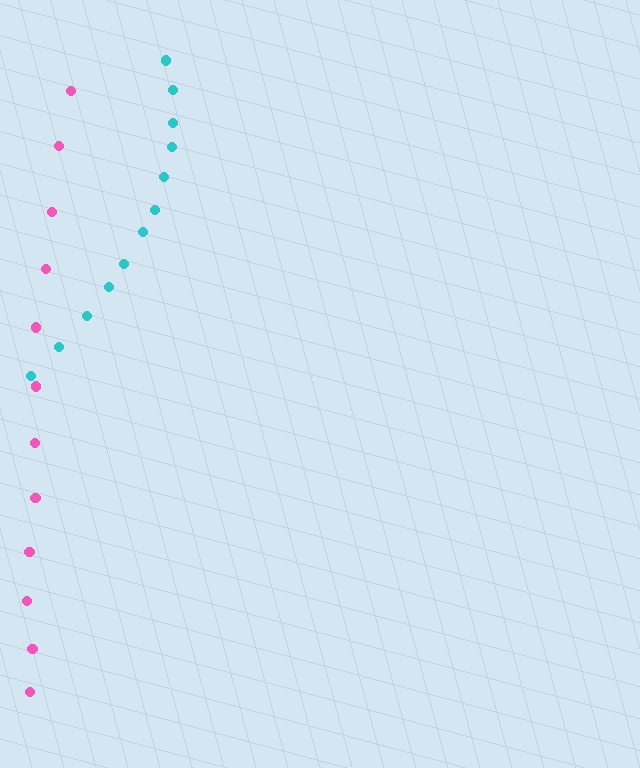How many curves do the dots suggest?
There are 2 distinct paths.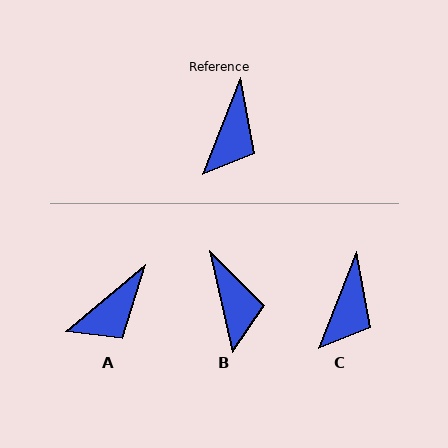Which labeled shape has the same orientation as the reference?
C.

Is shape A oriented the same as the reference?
No, it is off by about 29 degrees.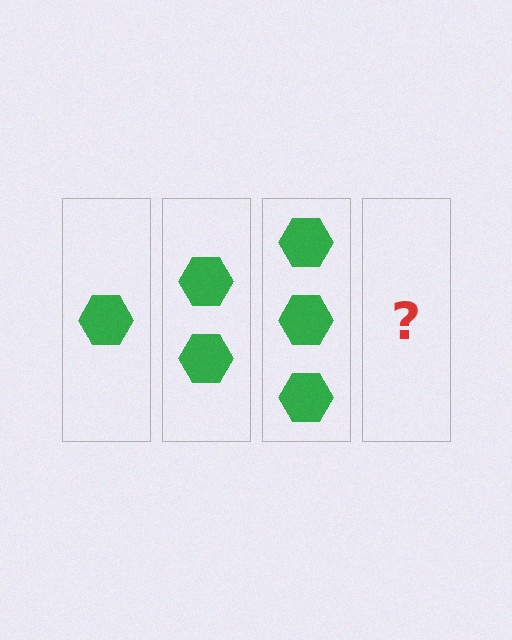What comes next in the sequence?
The next element should be 4 hexagons.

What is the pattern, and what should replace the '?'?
The pattern is that each step adds one more hexagon. The '?' should be 4 hexagons.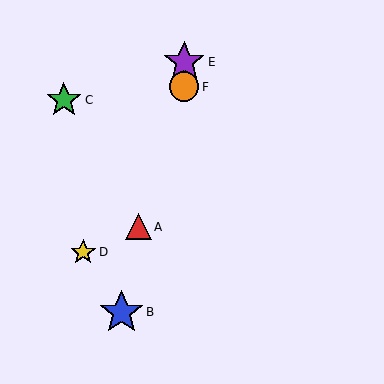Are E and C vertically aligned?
No, E is at x≈184 and C is at x≈64.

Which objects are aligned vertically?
Objects E, F are aligned vertically.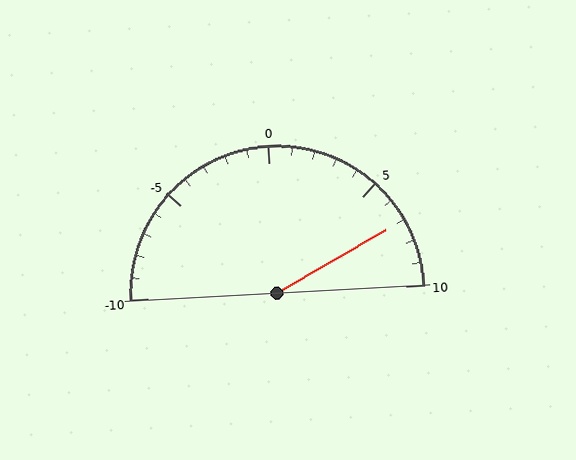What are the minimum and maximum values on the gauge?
The gauge ranges from -10 to 10.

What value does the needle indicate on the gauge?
The needle indicates approximately 7.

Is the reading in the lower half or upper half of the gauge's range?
The reading is in the upper half of the range (-10 to 10).